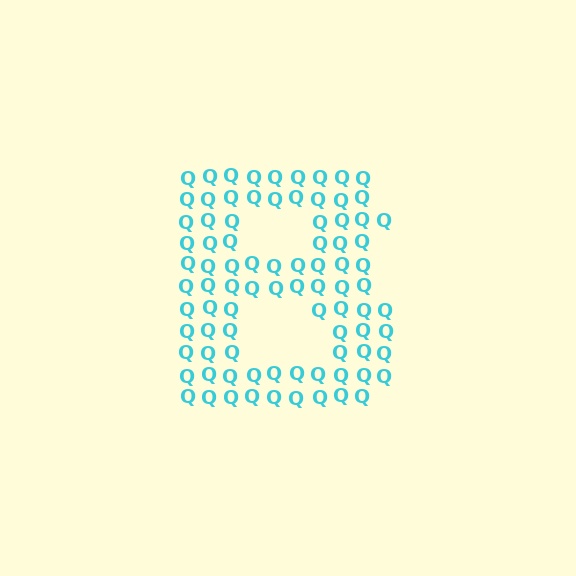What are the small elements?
The small elements are letter Q's.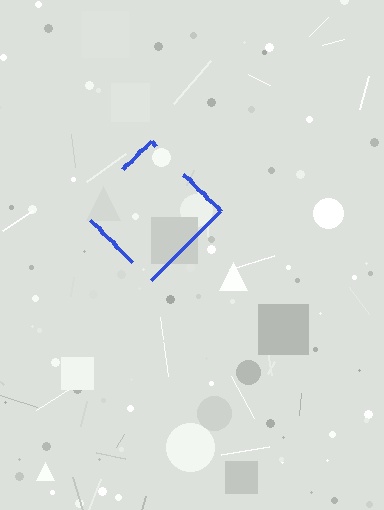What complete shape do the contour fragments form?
The contour fragments form a diamond.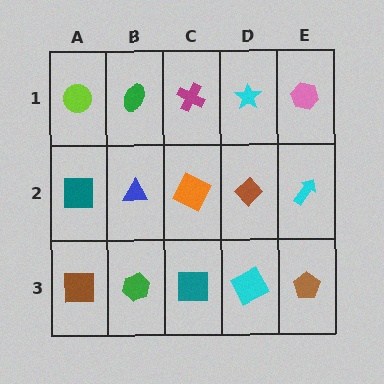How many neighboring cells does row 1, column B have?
3.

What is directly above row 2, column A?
A lime circle.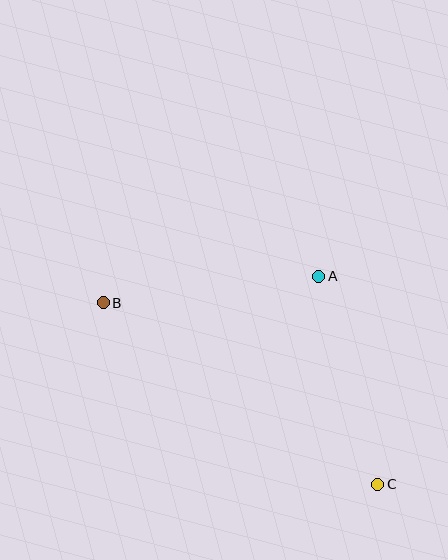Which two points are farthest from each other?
Points B and C are farthest from each other.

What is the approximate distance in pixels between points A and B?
The distance between A and B is approximately 217 pixels.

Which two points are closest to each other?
Points A and C are closest to each other.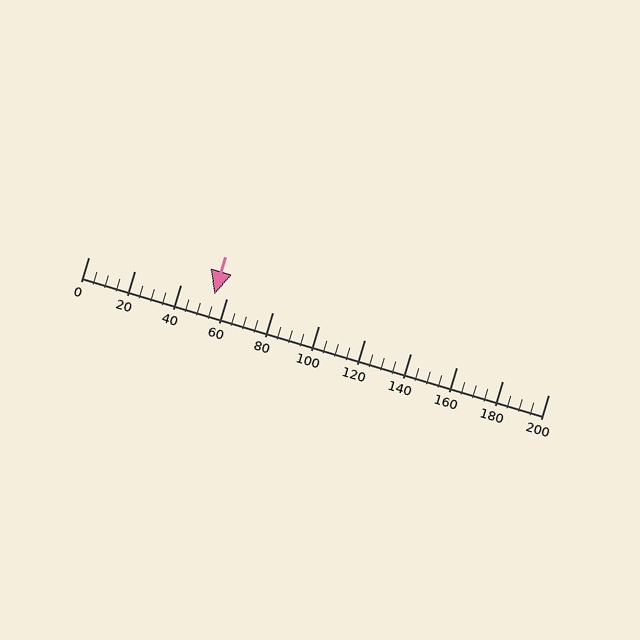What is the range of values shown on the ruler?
The ruler shows values from 0 to 200.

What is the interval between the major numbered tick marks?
The major tick marks are spaced 20 units apart.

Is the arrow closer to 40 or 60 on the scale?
The arrow is closer to 60.